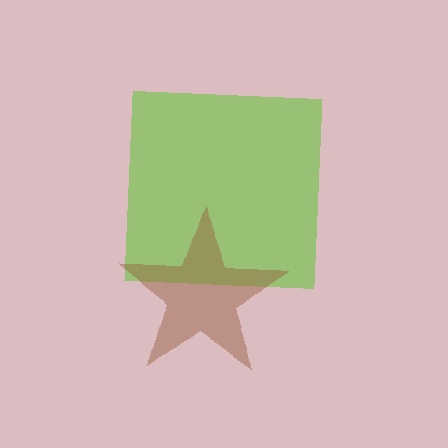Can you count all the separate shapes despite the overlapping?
Yes, there are 2 separate shapes.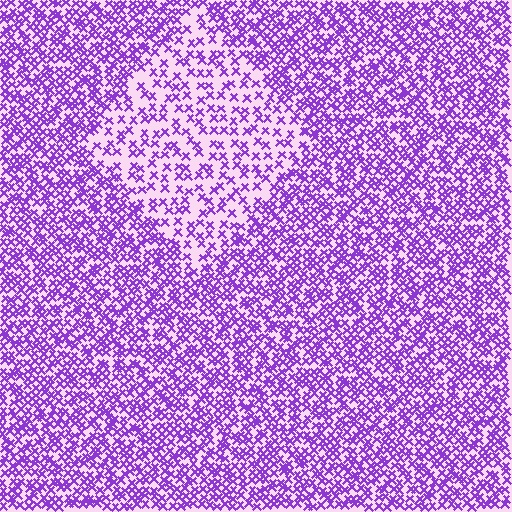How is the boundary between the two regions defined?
The boundary is defined by a change in element density (approximately 2.1x ratio). All elements are the same color, size, and shape.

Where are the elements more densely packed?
The elements are more densely packed outside the diamond boundary.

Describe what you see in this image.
The image contains small purple elements arranged at two different densities. A diamond-shaped region is visible where the elements are less densely packed than the surrounding area.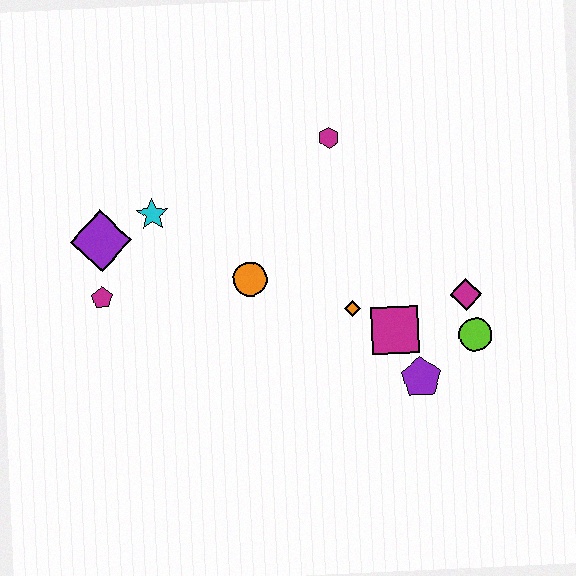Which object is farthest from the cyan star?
The lime circle is farthest from the cyan star.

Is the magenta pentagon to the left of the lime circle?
Yes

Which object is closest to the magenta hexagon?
The orange circle is closest to the magenta hexagon.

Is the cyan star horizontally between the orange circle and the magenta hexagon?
No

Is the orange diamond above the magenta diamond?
No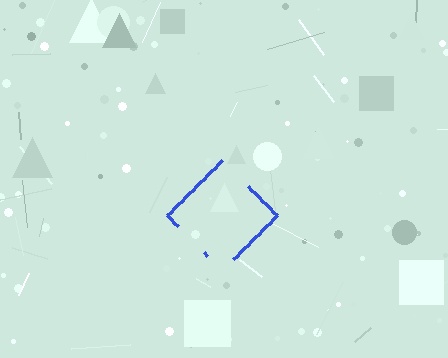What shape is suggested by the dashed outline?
The dashed outline suggests a diamond.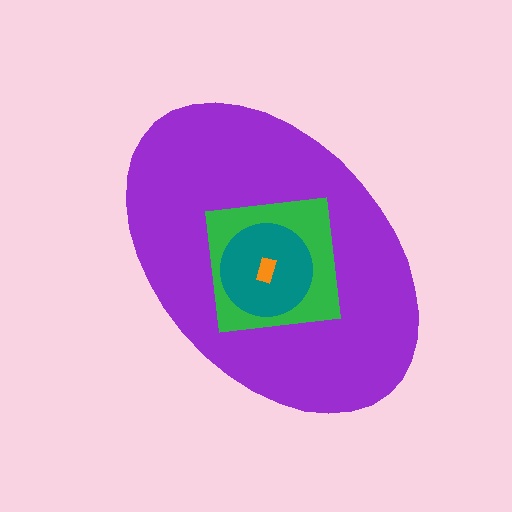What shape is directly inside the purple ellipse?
The green square.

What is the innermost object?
The orange rectangle.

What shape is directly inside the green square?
The teal circle.